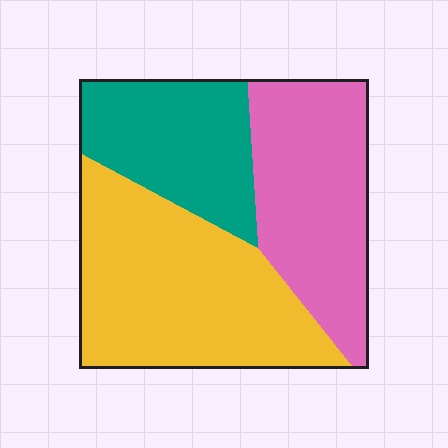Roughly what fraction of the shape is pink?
Pink covers around 30% of the shape.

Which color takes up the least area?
Teal, at roughly 25%.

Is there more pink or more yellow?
Yellow.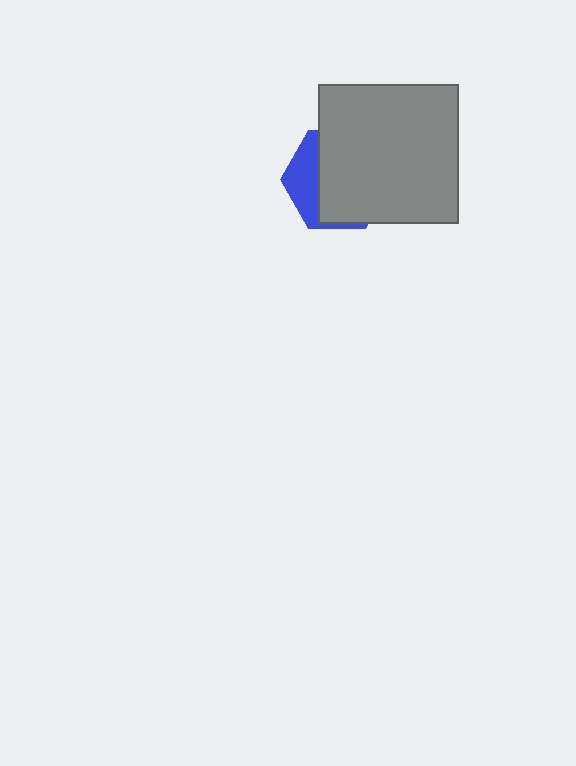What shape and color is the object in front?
The object in front is a gray square.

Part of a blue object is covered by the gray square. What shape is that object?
It is a hexagon.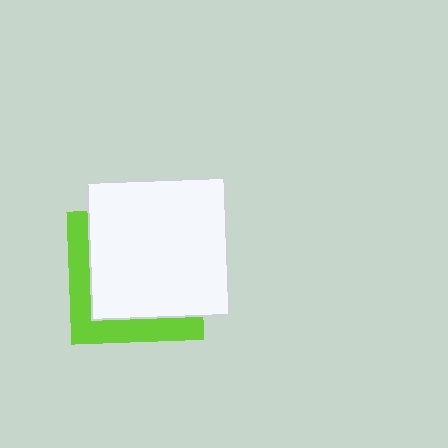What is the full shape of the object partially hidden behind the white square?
The partially hidden object is a lime square.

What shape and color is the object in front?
The object in front is a white square.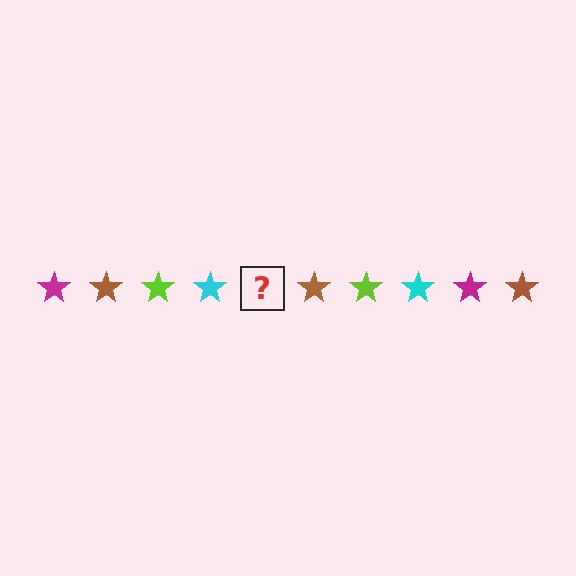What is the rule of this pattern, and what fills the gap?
The rule is that the pattern cycles through magenta, brown, lime, cyan stars. The gap should be filled with a magenta star.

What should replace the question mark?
The question mark should be replaced with a magenta star.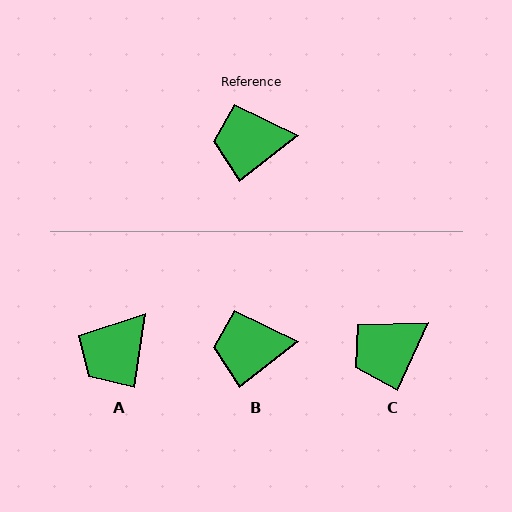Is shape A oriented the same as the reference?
No, it is off by about 44 degrees.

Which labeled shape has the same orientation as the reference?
B.